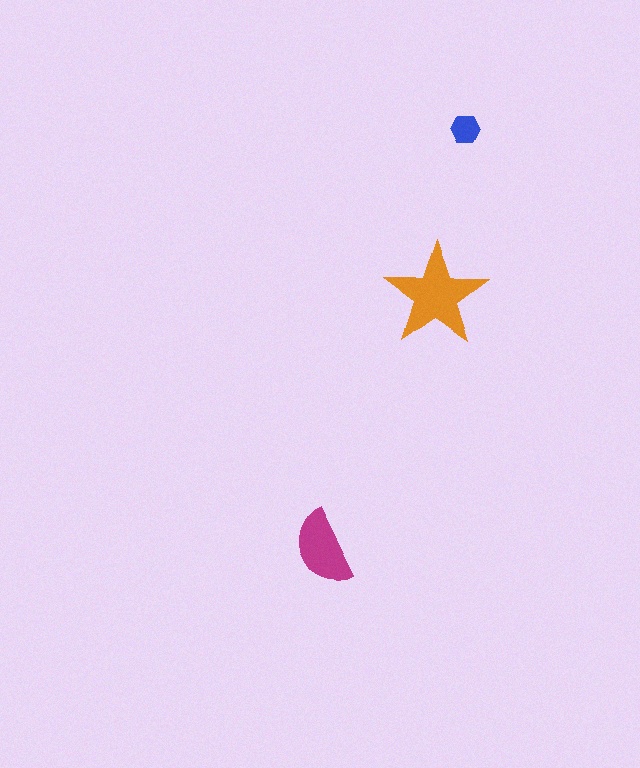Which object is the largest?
The orange star.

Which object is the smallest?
The blue hexagon.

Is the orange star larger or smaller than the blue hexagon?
Larger.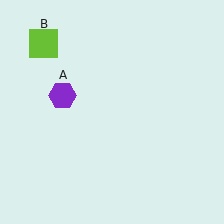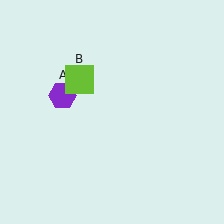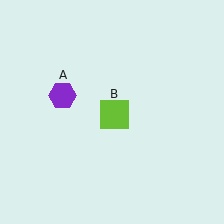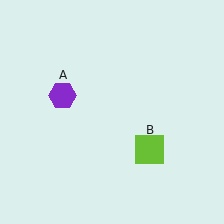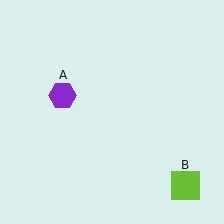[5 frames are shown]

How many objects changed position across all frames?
1 object changed position: lime square (object B).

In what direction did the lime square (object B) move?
The lime square (object B) moved down and to the right.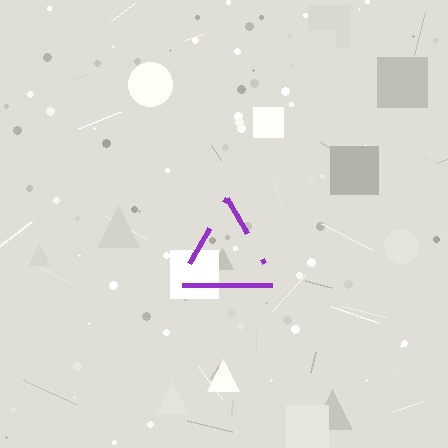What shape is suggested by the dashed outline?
The dashed outline suggests a triangle.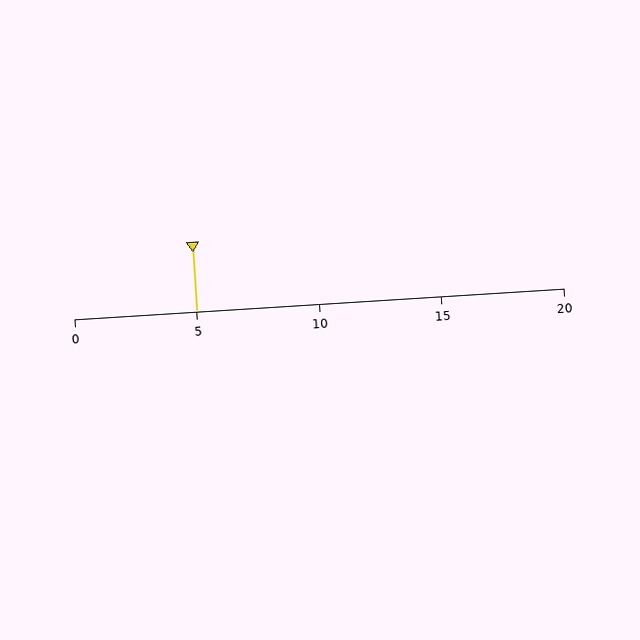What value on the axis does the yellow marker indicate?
The marker indicates approximately 5.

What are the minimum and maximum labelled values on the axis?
The axis runs from 0 to 20.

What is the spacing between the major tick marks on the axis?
The major ticks are spaced 5 apart.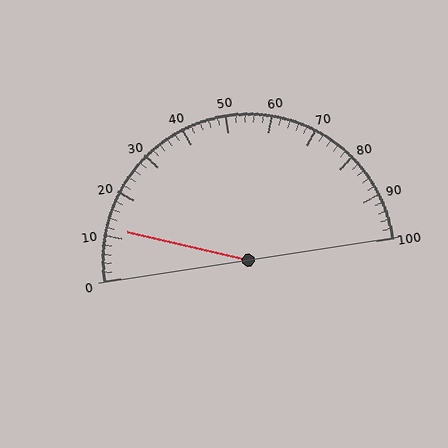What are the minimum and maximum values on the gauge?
The gauge ranges from 0 to 100.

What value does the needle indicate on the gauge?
The needle indicates approximately 12.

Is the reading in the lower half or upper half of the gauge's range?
The reading is in the lower half of the range (0 to 100).